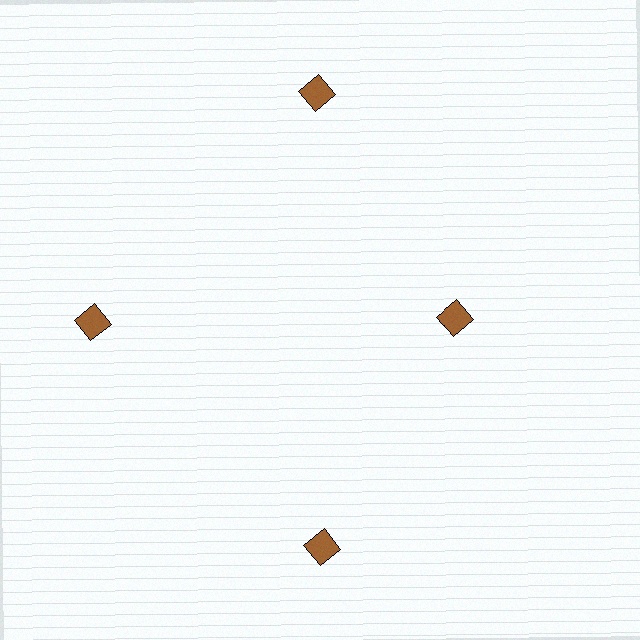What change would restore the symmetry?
The symmetry would be restored by moving it outward, back onto the ring so that all 4 diamonds sit at equal angles and equal distance from the center.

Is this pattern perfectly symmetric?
No. The 4 brown diamonds are arranged in a ring, but one element near the 3 o'clock position is pulled inward toward the center, breaking the 4-fold rotational symmetry.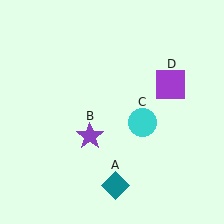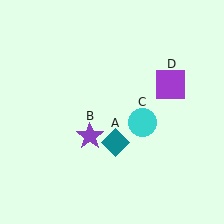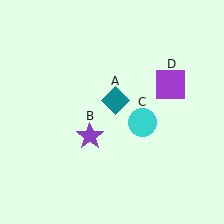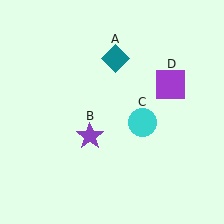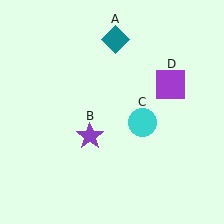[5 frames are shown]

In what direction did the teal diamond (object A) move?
The teal diamond (object A) moved up.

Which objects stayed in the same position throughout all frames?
Purple star (object B) and cyan circle (object C) and purple square (object D) remained stationary.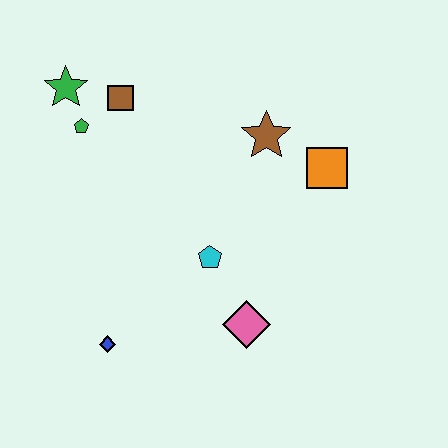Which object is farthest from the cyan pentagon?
The green star is farthest from the cyan pentagon.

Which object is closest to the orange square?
The brown star is closest to the orange square.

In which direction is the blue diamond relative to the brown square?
The blue diamond is below the brown square.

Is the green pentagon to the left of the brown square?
Yes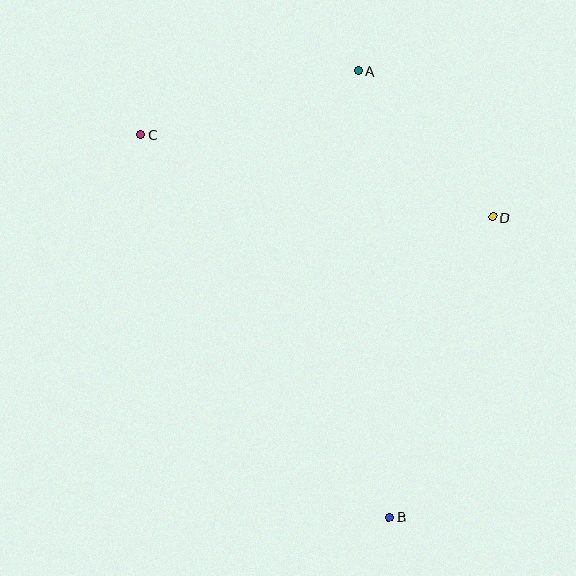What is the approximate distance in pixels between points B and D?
The distance between B and D is approximately 317 pixels.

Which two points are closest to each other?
Points A and D are closest to each other.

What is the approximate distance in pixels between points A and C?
The distance between A and C is approximately 226 pixels.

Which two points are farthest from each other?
Points B and C are farthest from each other.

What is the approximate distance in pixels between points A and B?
The distance between A and B is approximately 448 pixels.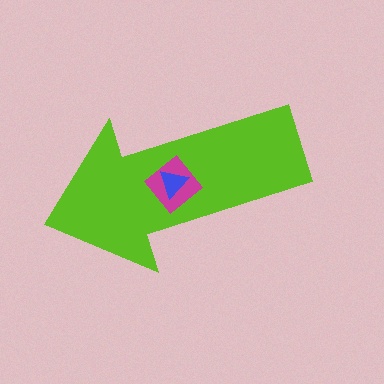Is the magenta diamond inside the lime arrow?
Yes.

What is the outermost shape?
The lime arrow.